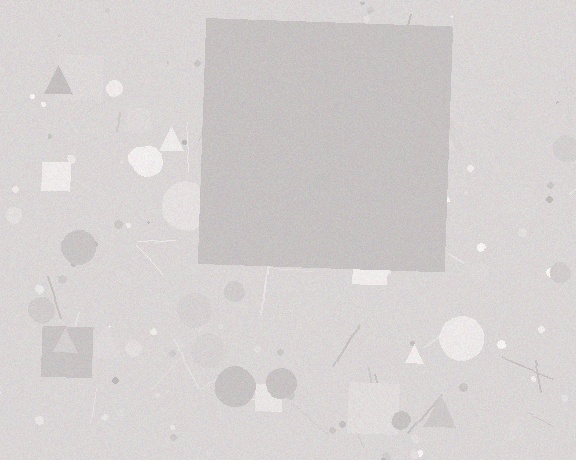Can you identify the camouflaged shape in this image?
The camouflaged shape is a square.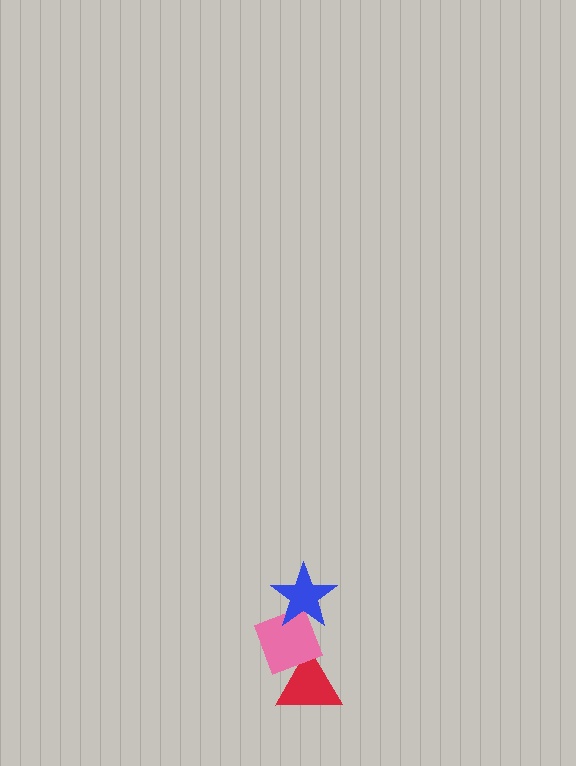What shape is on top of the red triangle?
The pink diamond is on top of the red triangle.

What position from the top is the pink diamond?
The pink diamond is 2nd from the top.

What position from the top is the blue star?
The blue star is 1st from the top.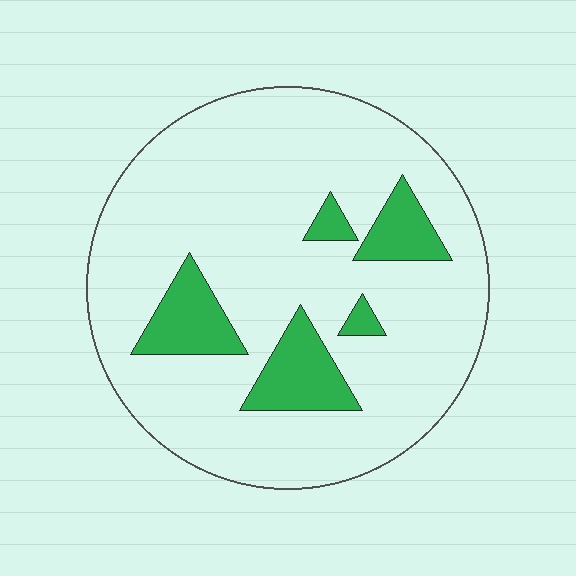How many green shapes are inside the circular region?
5.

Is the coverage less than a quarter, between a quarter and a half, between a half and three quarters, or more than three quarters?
Less than a quarter.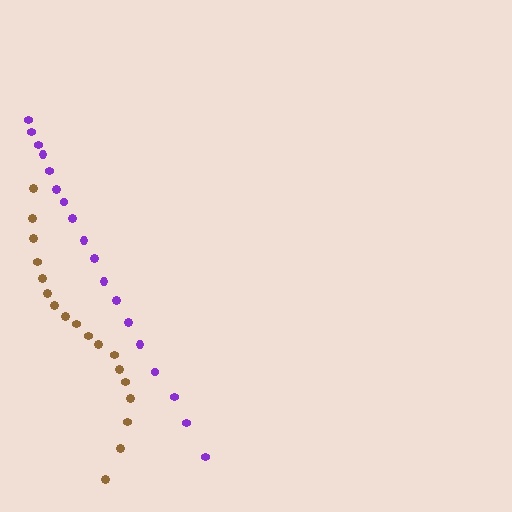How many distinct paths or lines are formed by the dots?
There are 2 distinct paths.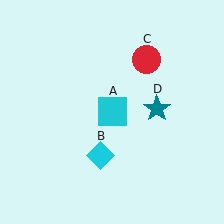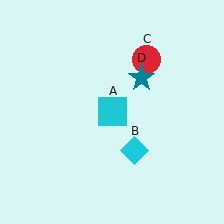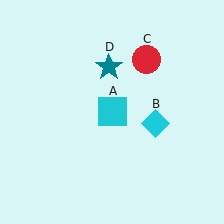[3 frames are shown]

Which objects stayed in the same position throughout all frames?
Cyan square (object A) and red circle (object C) remained stationary.